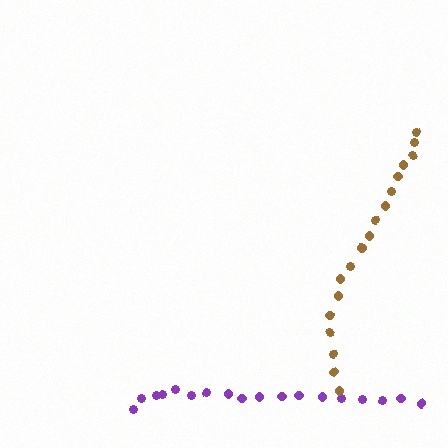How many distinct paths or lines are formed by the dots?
There are 2 distinct paths.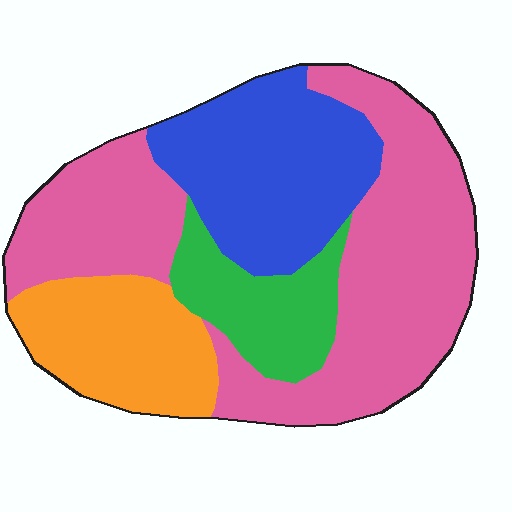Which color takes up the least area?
Green, at roughly 10%.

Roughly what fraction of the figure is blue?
Blue takes up less than a quarter of the figure.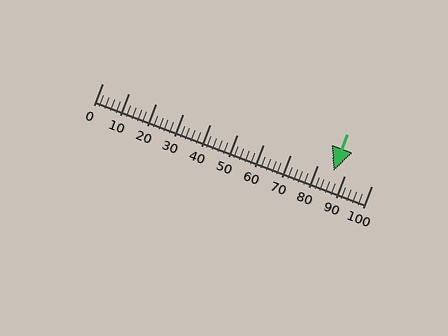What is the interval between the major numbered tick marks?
The major tick marks are spaced 10 units apart.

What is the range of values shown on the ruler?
The ruler shows values from 0 to 100.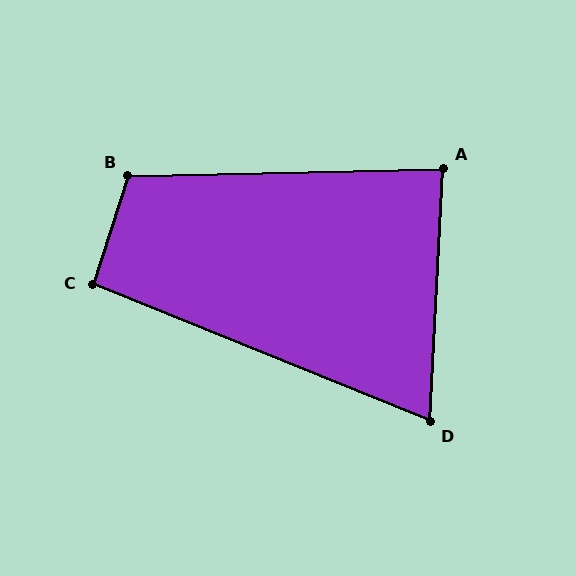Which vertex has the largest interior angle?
B, at approximately 109 degrees.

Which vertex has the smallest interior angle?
D, at approximately 71 degrees.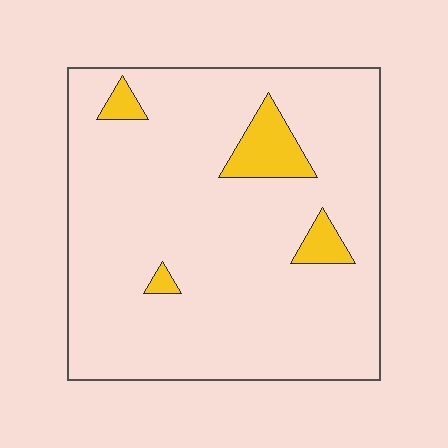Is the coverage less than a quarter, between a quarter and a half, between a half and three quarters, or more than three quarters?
Less than a quarter.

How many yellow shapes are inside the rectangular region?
4.